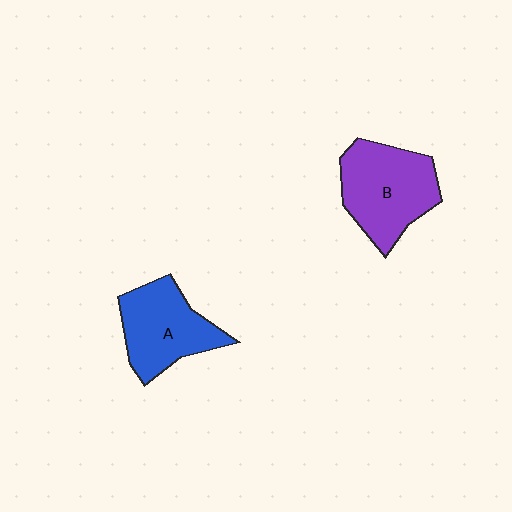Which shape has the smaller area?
Shape A (blue).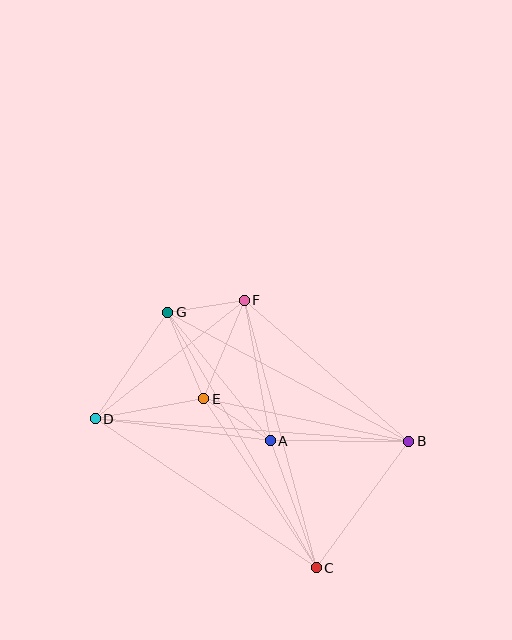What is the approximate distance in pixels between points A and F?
The distance between A and F is approximately 143 pixels.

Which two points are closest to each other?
Points F and G are closest to each other.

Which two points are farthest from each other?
Points B and D are farthest from each other.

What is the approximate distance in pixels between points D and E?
The distance between D and E is approximately 110 pixels.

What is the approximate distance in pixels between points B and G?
The distance between B and G is approximately 273 pixels.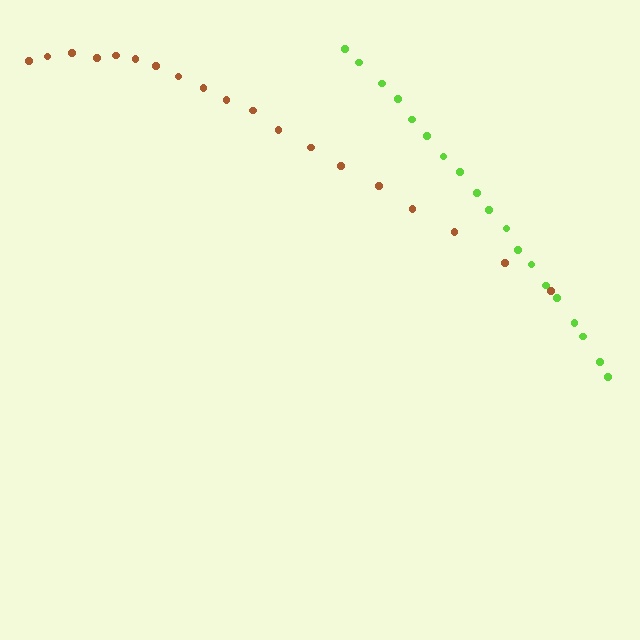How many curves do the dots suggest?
There are 2 distinct paths.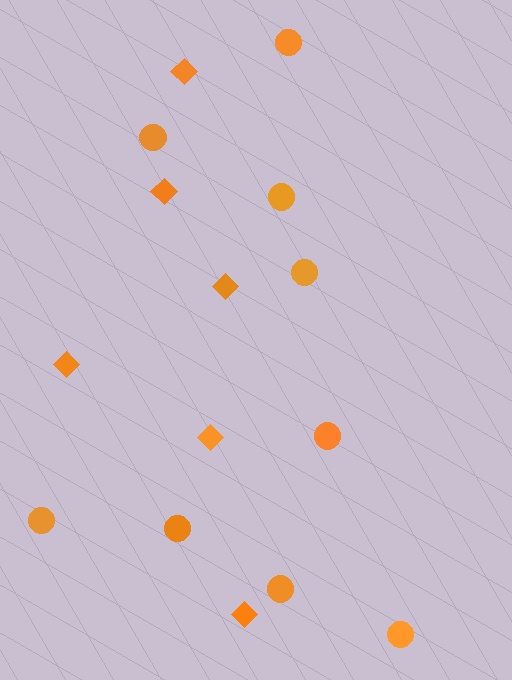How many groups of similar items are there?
There are 2 groups: one group of diamonds (6) and one group of circles (9).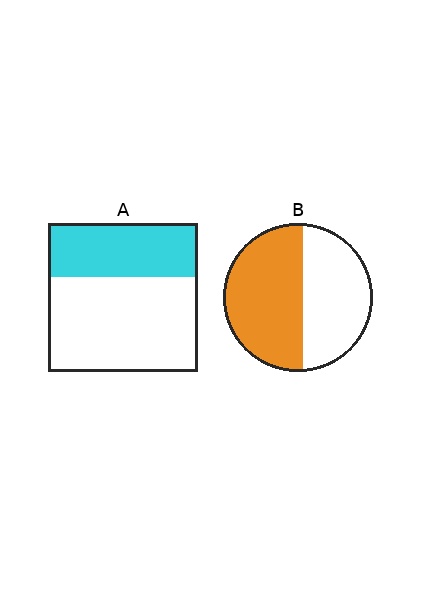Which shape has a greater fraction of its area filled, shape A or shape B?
Shape B.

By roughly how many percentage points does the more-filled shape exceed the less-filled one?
By roughly 20 percentage points (B over A).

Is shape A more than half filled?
No.